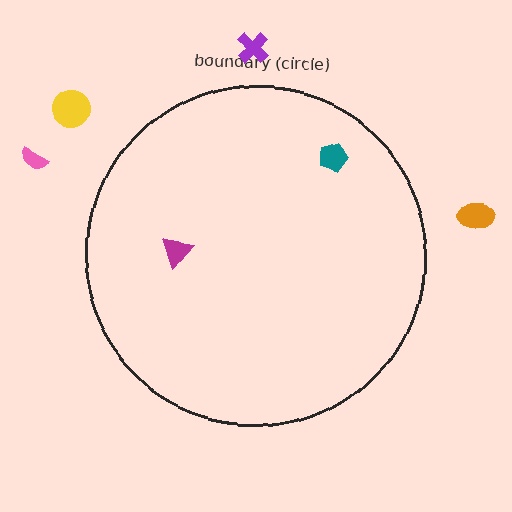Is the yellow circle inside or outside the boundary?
Outside.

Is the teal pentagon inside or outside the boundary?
Inside.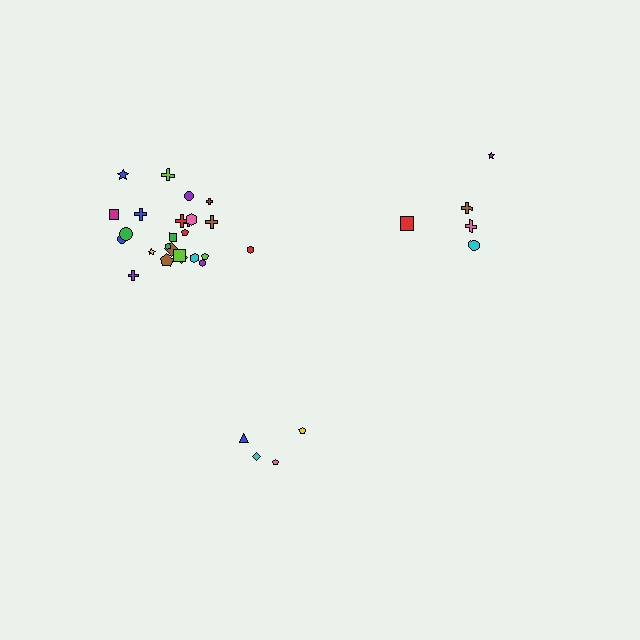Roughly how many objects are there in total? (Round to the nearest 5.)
Roughly 35 objects in total.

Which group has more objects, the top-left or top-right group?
The top-left group.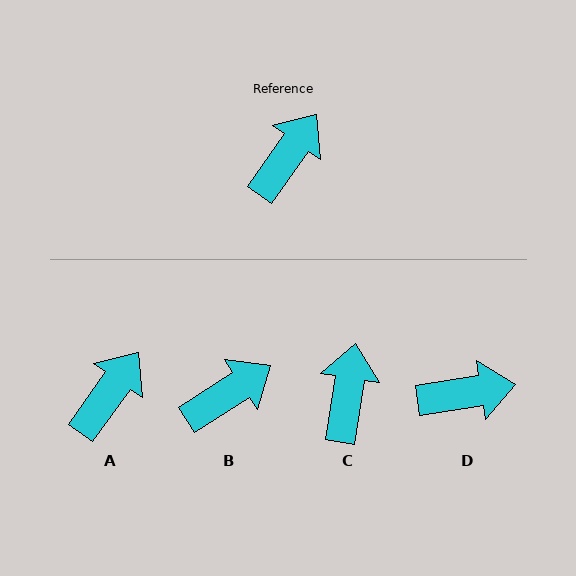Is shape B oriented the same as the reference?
No, it is off by about 22 degrees.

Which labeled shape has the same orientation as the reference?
A.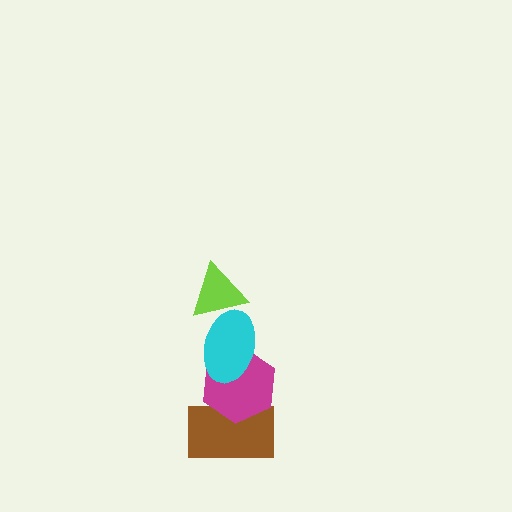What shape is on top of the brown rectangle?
The magenta hexagon is on top of the brown rectangle.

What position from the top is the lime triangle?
The lime triangle is 1st from the top.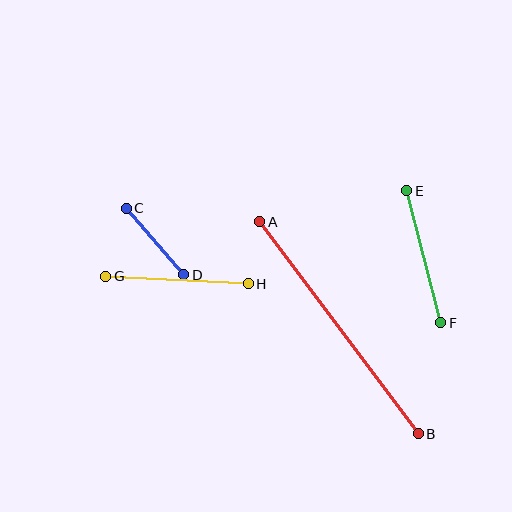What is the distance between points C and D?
The distance is approximately 88 pixels.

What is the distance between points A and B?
The distance is approximately 265 pixels.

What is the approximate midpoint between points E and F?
The midpoint is at approximately (424, 257) pixels.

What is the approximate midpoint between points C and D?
The midpoint is at approximately (155, 241) pixels.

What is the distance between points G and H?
The distance is approximately 143 pixels.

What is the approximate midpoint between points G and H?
The midpoint is at approximately (177, 280) pixels.